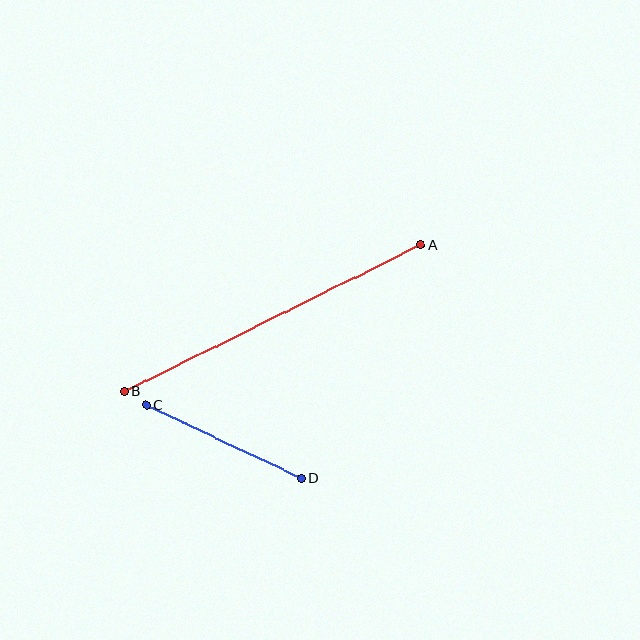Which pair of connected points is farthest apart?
Points A and B are farthest apart.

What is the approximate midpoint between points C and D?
The midpoint is at approximately (223, 441) pixels.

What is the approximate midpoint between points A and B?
The midpoint is at approximately (273, 318) pixels.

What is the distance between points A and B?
The distance is approximately 331 pixels.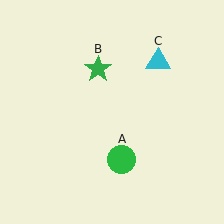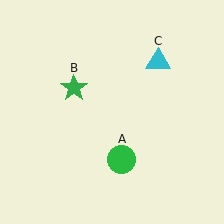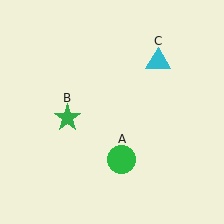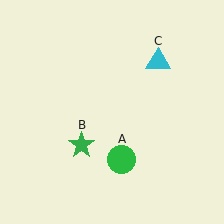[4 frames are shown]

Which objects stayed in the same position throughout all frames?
Green circle (object A) and cyan triangle (object C) remained stationary.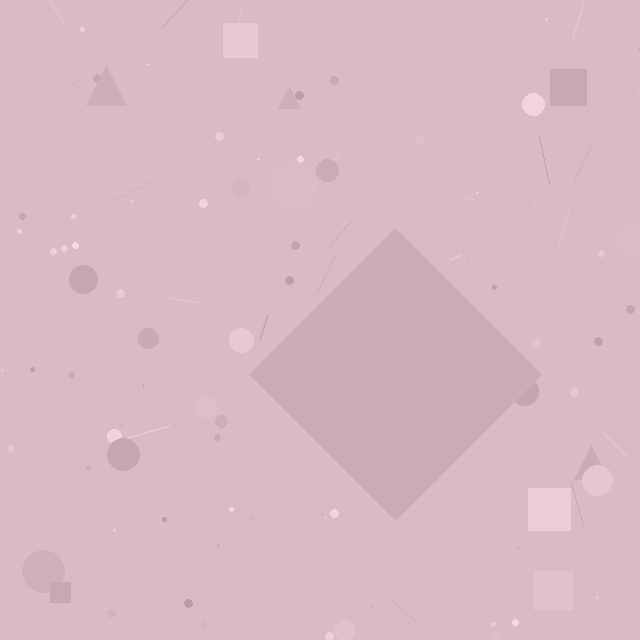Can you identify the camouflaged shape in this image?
The camouflaged shape is a diamond.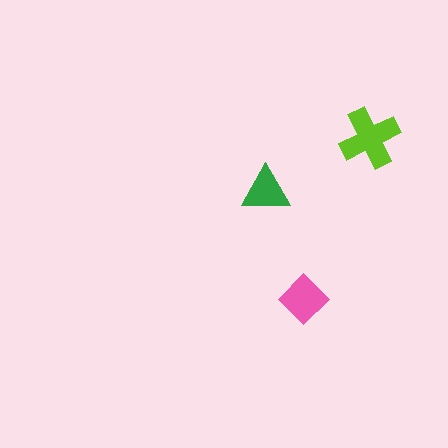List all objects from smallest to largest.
The green triangle, the pink diamond, the lime cross.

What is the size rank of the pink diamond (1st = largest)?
2nd.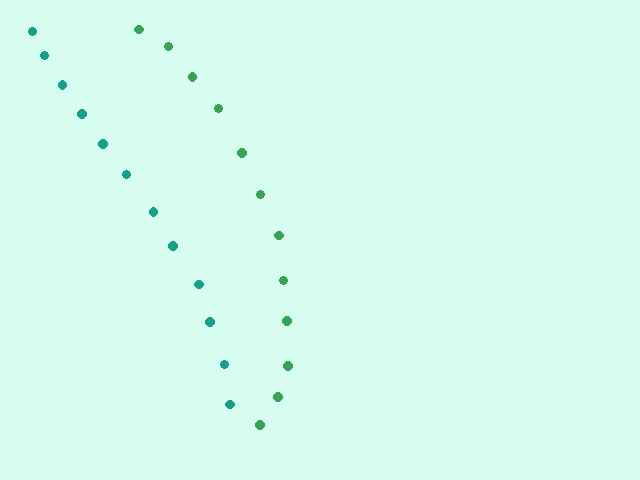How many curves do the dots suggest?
There are 2 distinct paths.